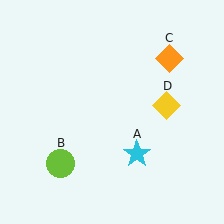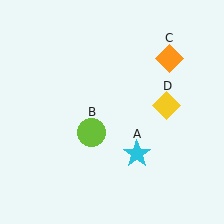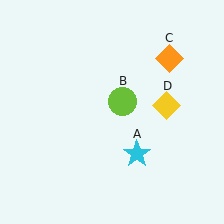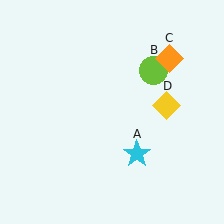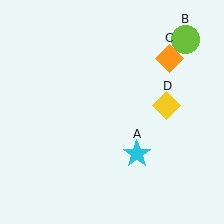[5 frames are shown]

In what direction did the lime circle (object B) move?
The lime circle (object B) moved up and to the right.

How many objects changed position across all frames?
1 object changed position: lime circle (object B).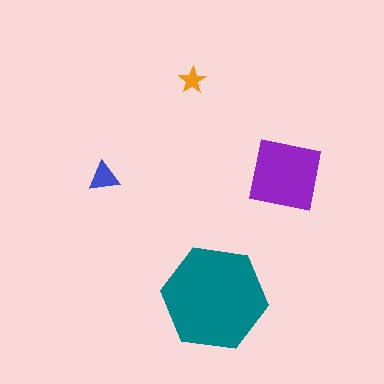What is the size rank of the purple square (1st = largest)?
2nd.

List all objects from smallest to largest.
The orange star, the blue triangle, the purple square, the teal hexagon.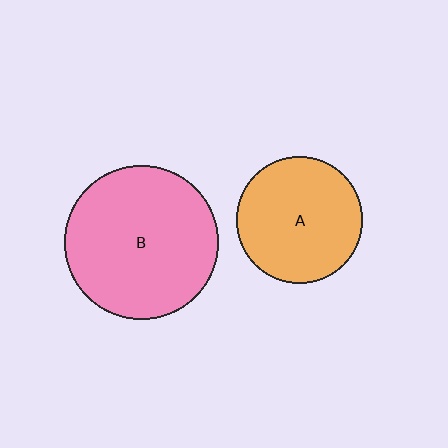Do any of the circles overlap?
No, none of the circles overlap.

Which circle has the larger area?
Circle B (pink).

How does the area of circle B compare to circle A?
Approximately 1.5 times.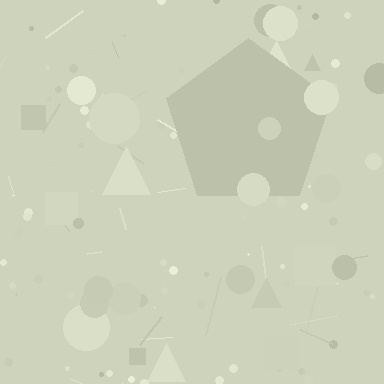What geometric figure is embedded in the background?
A pentagon is embedded in the background.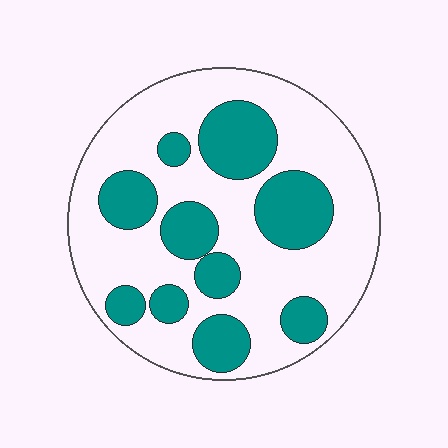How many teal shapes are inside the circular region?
10.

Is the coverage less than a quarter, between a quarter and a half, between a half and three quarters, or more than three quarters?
Between a quarter and a half.